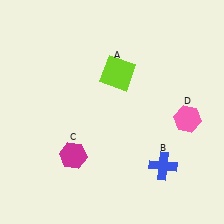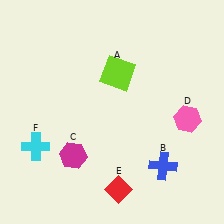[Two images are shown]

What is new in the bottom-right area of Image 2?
A red diamond (E) was added in the bottom-right area of Image 2.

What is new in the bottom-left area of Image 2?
A cyan cross (F) was added in the bottom-left area of Image 2.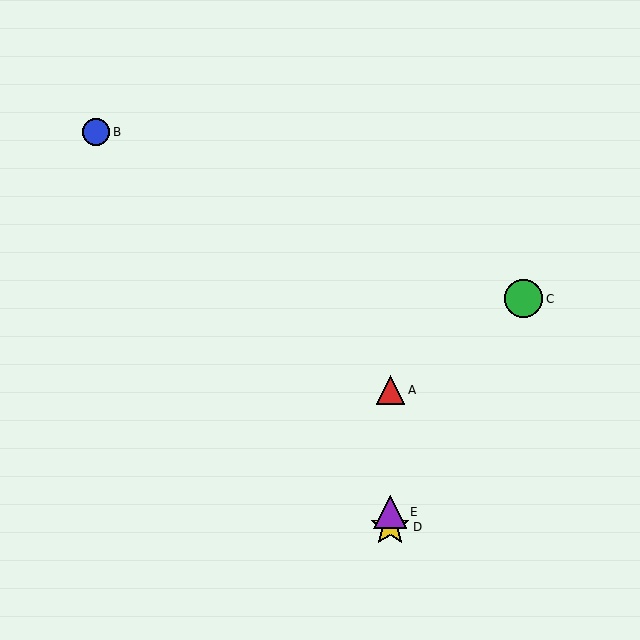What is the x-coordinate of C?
Object C is at x≈524.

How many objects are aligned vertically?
3 objects (A, D, E) are aligned vertically.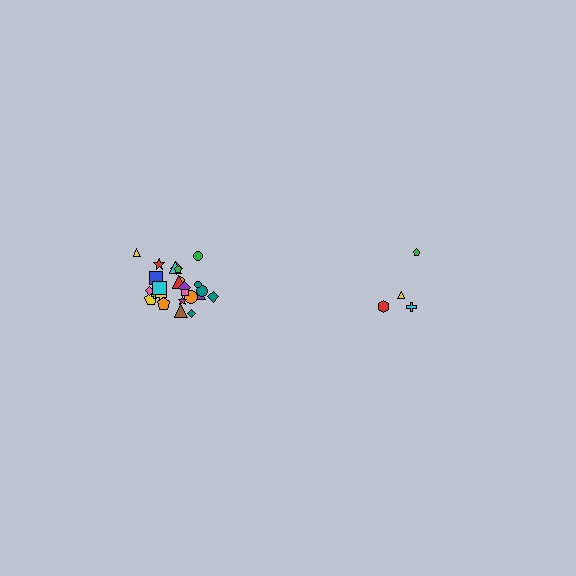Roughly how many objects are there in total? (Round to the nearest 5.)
Roughly 30 objects in total.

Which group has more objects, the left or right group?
The left group.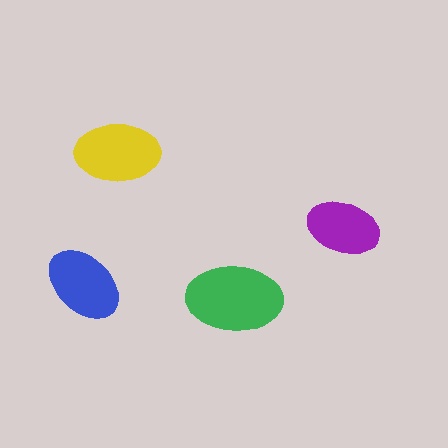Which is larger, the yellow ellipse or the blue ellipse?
The yellow one.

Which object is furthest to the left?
The blue ellipse is leftmost.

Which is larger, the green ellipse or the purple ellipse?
The green one.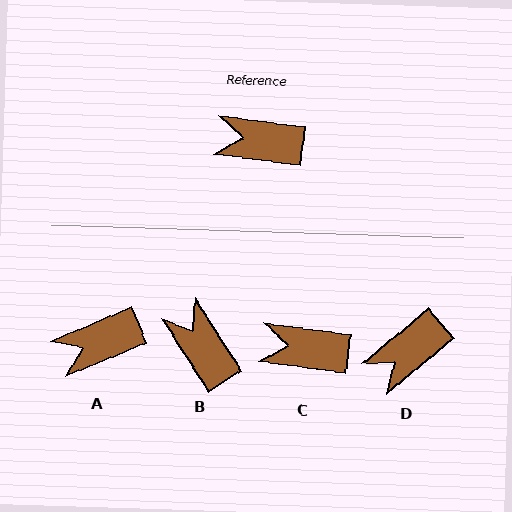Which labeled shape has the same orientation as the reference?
C.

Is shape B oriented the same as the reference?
No, it is off by about 50 degrees.